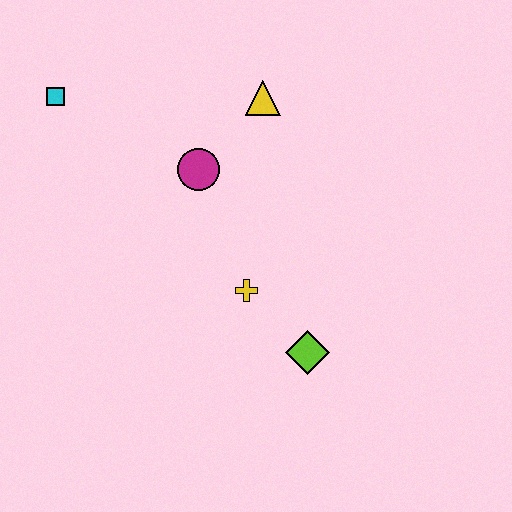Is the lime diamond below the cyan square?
Yes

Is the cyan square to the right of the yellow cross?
No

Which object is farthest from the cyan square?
The lime diamond is farthest from the cyan square.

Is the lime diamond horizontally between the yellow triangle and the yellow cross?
No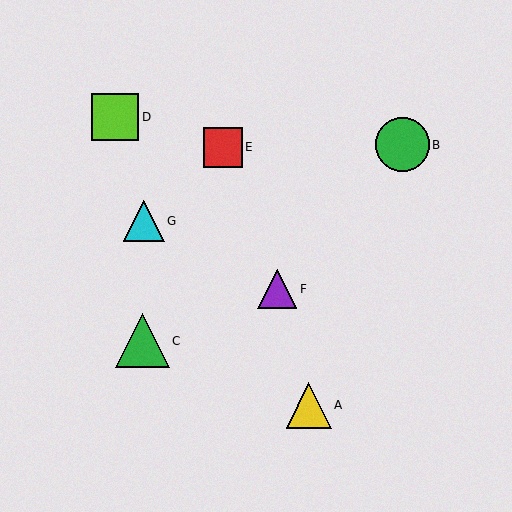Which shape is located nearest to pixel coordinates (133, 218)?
The cyan triangle (labeled G) at (144, 221) is nearest to that location.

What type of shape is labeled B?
Shape B is a green circle.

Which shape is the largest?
The green circle (labeled B) is the largest.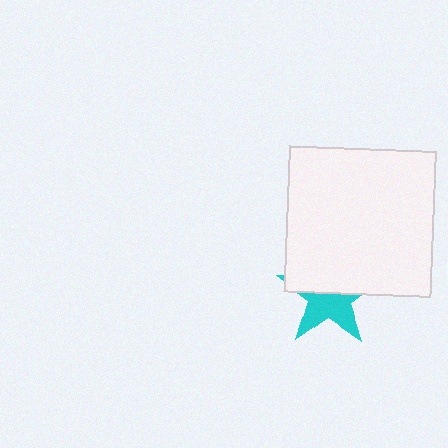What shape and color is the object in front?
The object in front is a white square.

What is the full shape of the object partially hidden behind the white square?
The partially hidden object is a cyan star.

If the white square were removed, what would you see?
You would see the complete cyan star.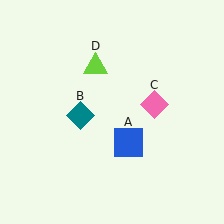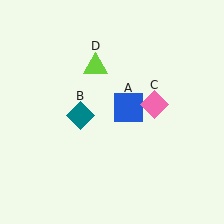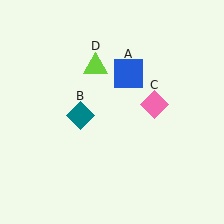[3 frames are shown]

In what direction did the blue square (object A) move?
The blue square (object A) moved up.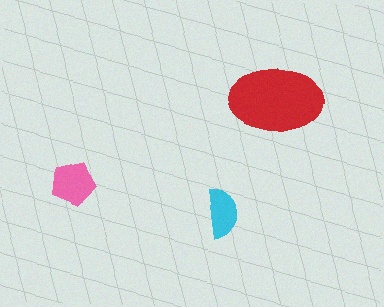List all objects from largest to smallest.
The red ellipse, the pink pentagon, the cyan semicircle.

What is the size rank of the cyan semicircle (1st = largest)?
3rd.